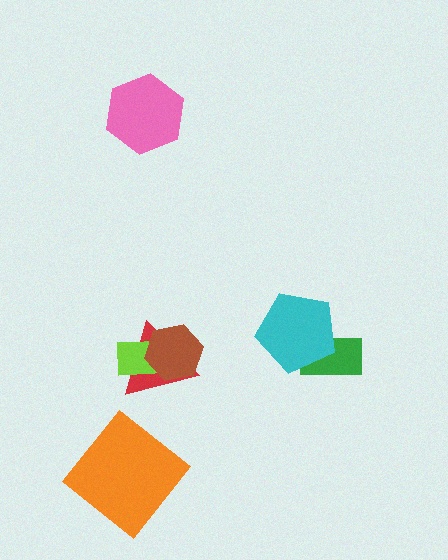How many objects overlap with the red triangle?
2 objects overlap with the red triangle.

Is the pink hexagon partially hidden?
No, no other shape covers it.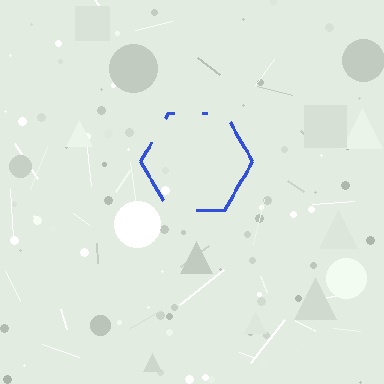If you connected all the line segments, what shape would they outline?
They would outline a hexagon.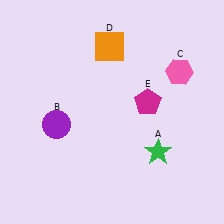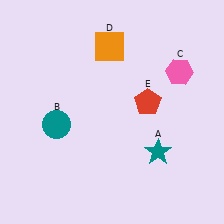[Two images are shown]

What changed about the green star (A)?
In Image 1, A is green. In Image 2, it changed to teal.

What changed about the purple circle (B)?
In Image 1, B is purple. In Image 2, it changed to teal.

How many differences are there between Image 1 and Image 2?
There are 3 differences between the two images.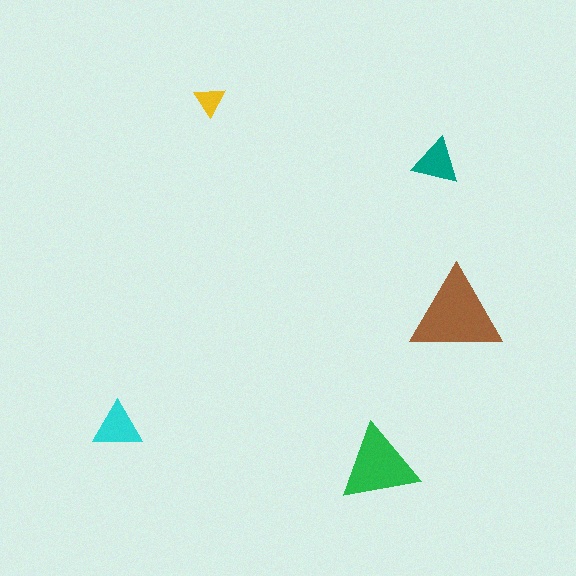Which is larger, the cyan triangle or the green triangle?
The green one.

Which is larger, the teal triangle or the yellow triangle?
The teal one.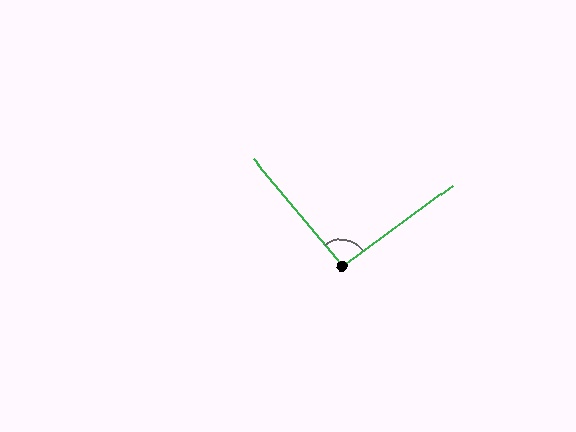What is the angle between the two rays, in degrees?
Approximately 94 degrees.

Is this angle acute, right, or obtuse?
It is approximately a right angle.